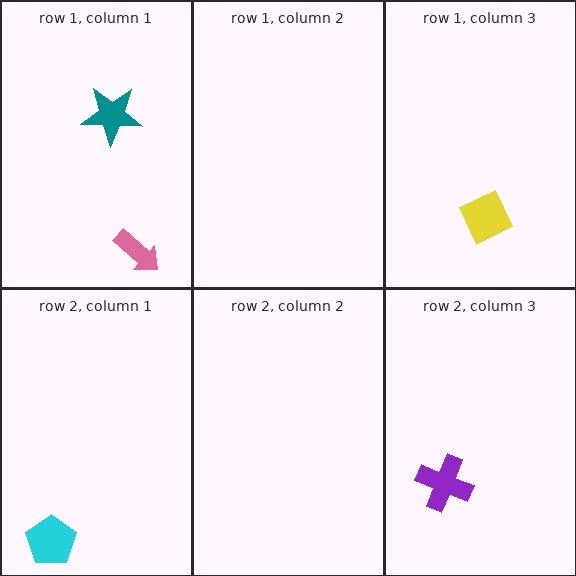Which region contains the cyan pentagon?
The row 2, column 1 region.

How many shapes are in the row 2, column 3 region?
1.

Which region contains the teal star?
The row 1, column 1 region.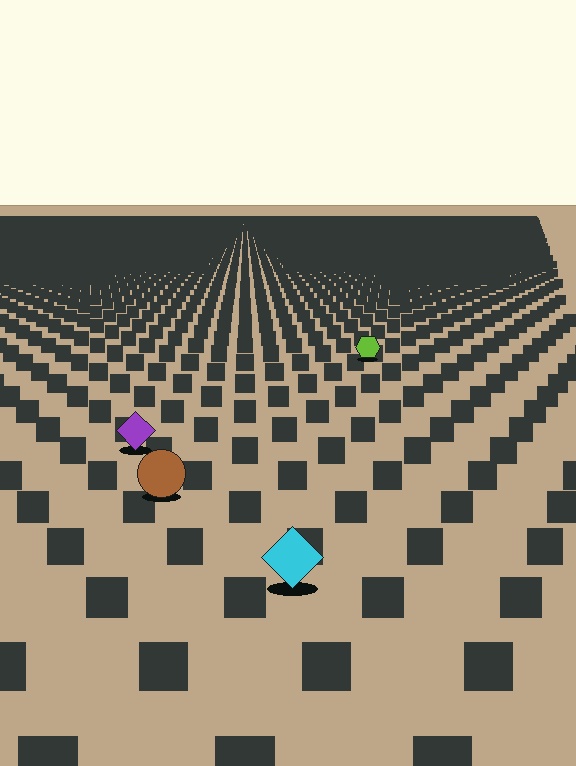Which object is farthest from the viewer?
The lime hexagon is farthest from the viewer. It appears smaller and the ground texture around it is denser.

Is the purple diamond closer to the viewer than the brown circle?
No. The brown circle is closer — you can tell from the texture gradient: the ground texture is coarser near it.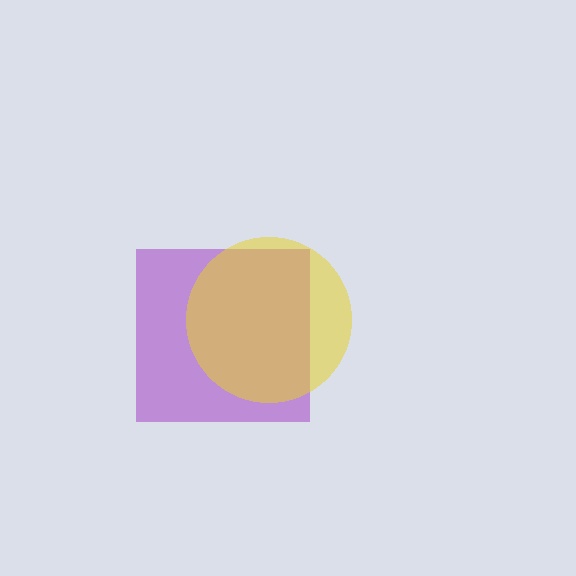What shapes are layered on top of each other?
The layered shapes are: a purple square, a yellow circle.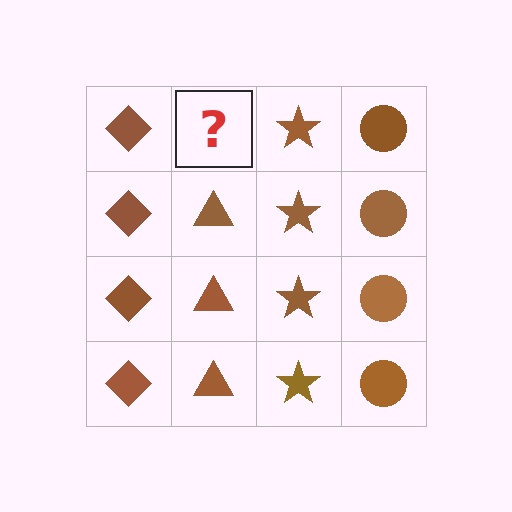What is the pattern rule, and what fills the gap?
The rule is that each column has a consistent shape. The gap should be filled with a brown triangle.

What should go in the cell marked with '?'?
The missing cell should contain a brown triangle.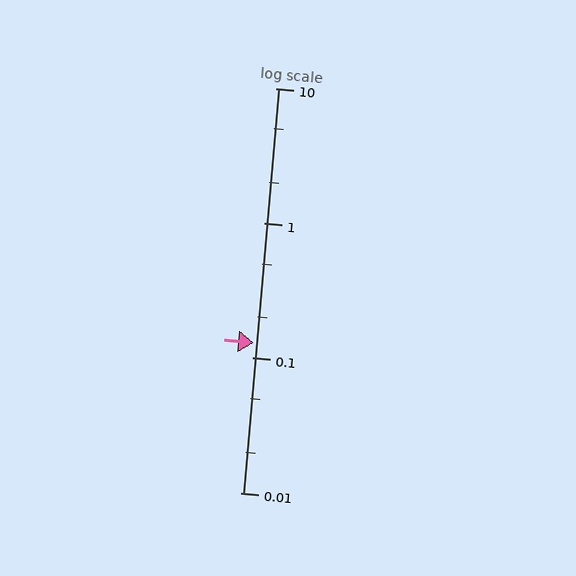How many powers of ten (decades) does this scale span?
The scale spans 3 decades, from 0.01 to 10.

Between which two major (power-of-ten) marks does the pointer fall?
The pointer is between 0.1 and 1.